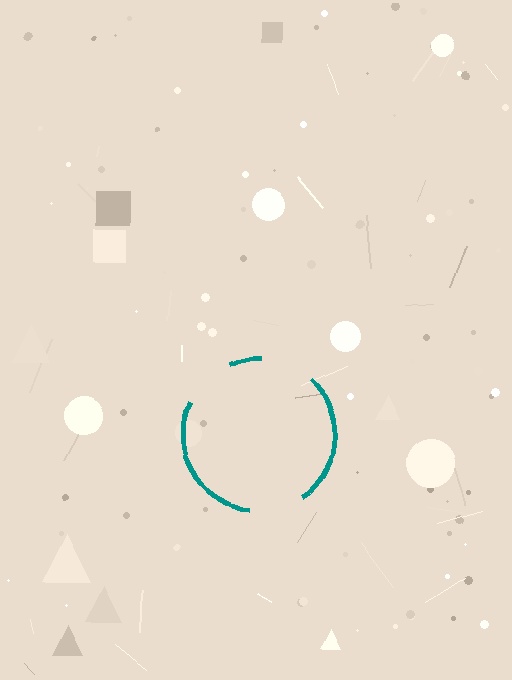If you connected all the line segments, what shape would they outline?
They would outline a circle.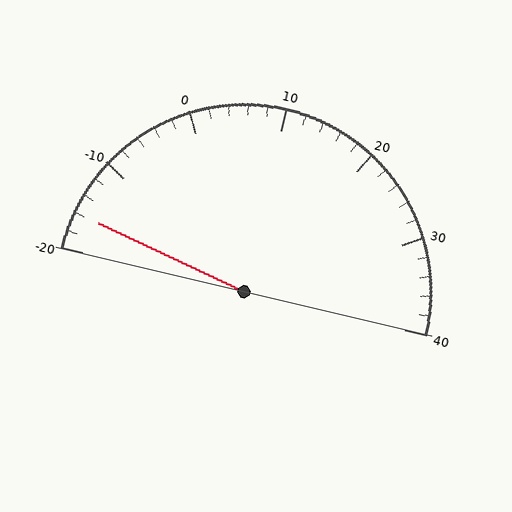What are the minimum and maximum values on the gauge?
The gauge ranges from -20 to 40.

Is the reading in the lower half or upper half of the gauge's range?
The reading is in the lower half of the range (-20 to 40).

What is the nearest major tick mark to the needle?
The nearest major tick mark is -20.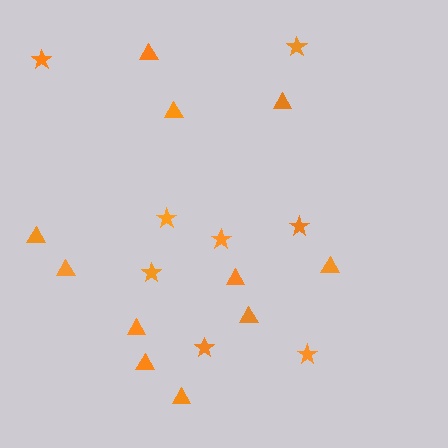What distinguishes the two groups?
There are 2 groups: one group of triangles (11) and one group of stars (8).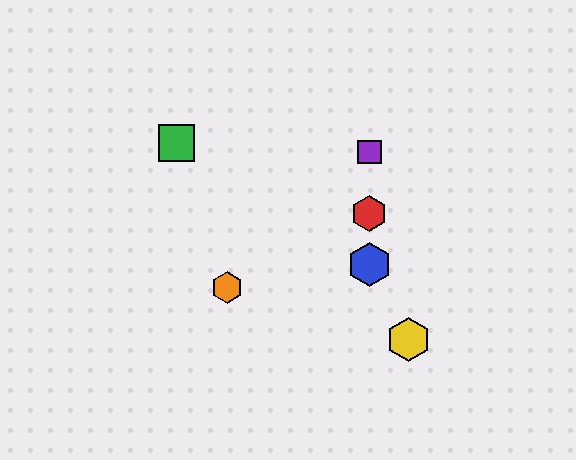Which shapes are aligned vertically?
The red hexagon, the blue hexagon, the purple square are aligned vertically.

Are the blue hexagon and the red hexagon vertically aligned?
Yes, both are at x≈369.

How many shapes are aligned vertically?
3 shapes (the red hexagon, the blue hexagon, the purple square) are aligned vertically.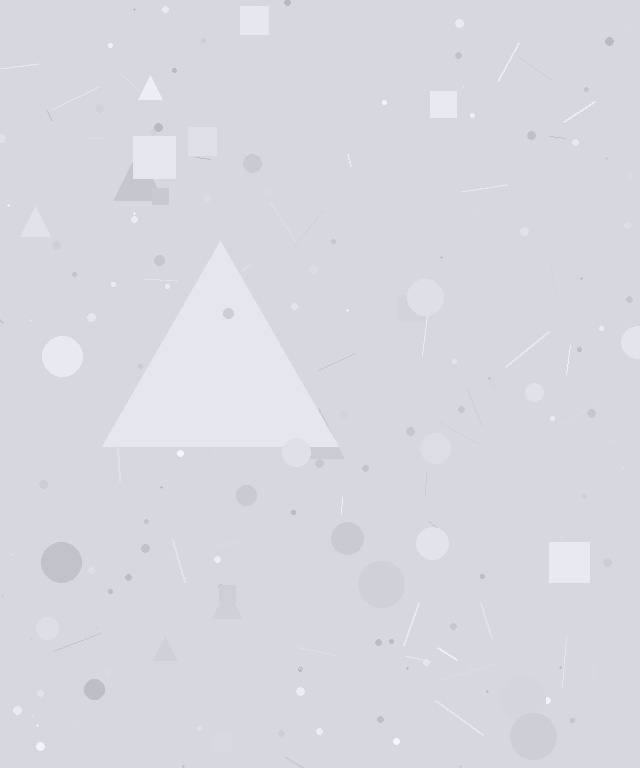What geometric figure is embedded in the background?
A triangle is embedded in the background.